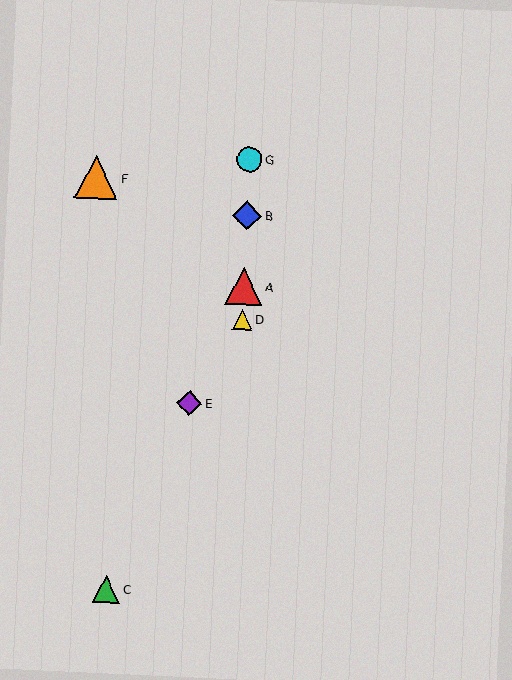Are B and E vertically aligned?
No, B is at x≈247 and E is at x≈189.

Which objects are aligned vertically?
Objects A, B, D, G are aligned vertically.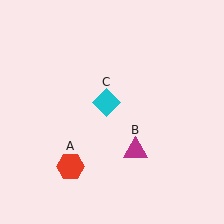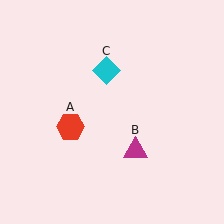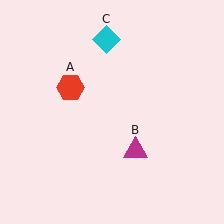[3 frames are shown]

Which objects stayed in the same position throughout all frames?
Magenta triangle (object B) remained stationary.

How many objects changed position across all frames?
2 objects changed position: red hexagon (object A), cyan diamond (object C).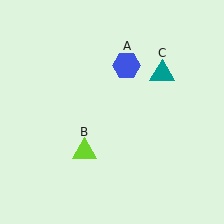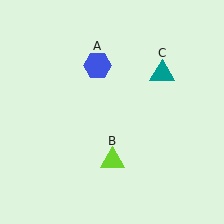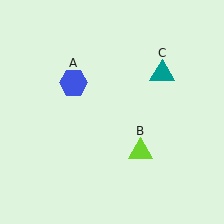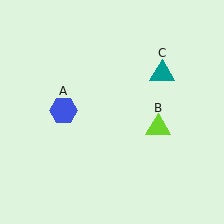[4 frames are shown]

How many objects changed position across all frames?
2 objects changed position: blue hexagon (object A), lime triangle (object B).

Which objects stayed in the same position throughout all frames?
Teal triangle (object C) remained stationary.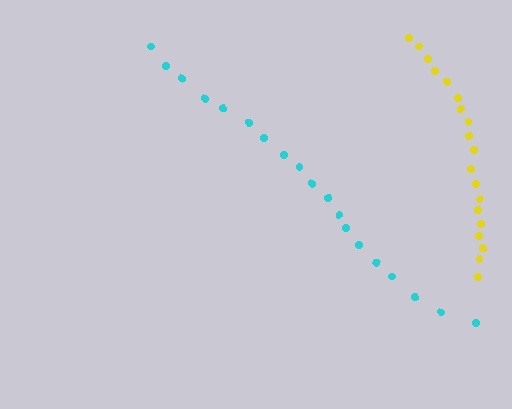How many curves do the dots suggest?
There are 2 distinct paths.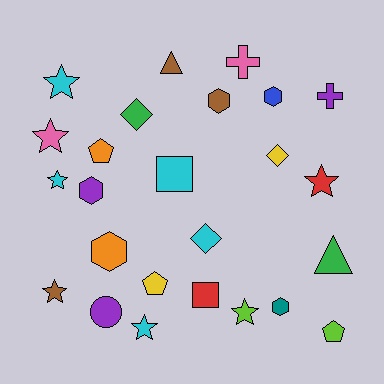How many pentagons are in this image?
There are 3 pentagons.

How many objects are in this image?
There are 25 objects.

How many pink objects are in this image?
There are 2 pink objects.